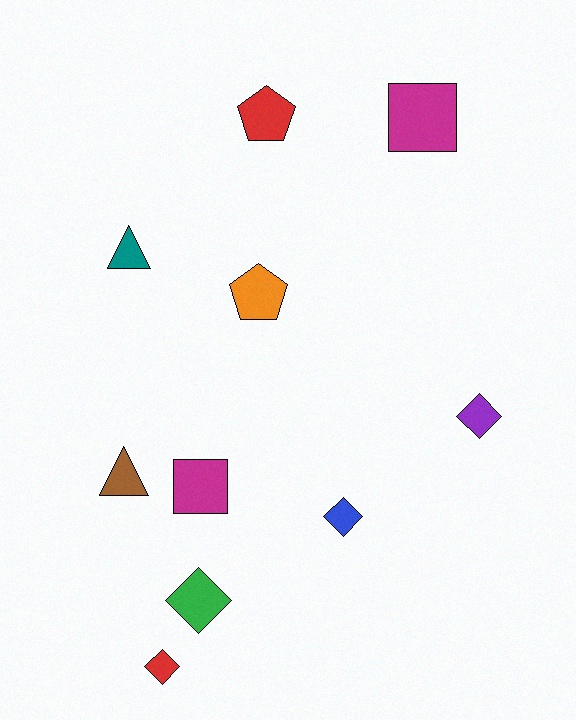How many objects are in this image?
There are 10 objects.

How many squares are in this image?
There are 2 squares.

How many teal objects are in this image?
There is 1 teal object.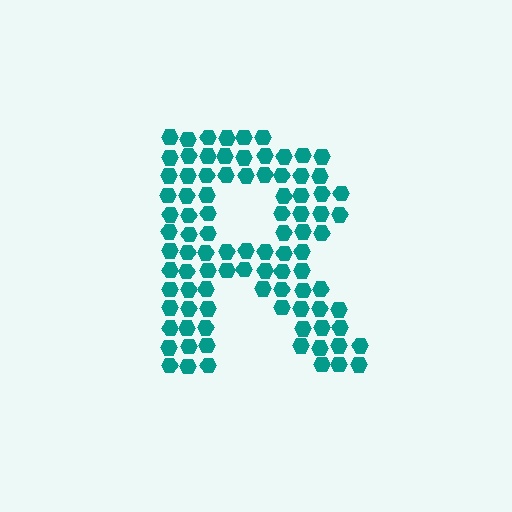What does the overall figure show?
The overall figure shows the letter R.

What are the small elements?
The small elements are hexagons.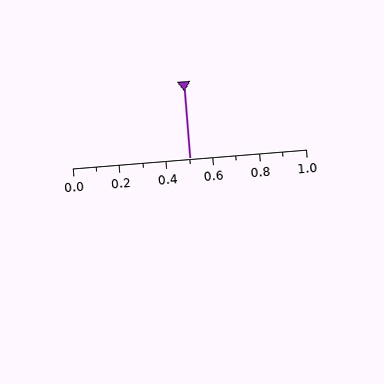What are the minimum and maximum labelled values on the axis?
The axis runs from 0.0 to 1.0.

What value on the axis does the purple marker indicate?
The marker indicates approximately 0.5.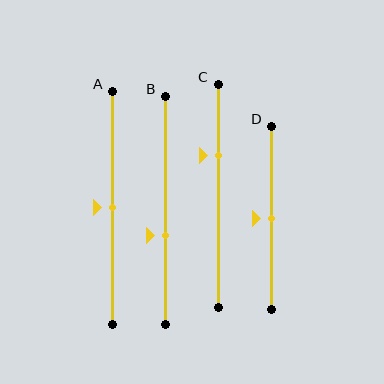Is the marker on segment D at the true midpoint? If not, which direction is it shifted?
Yes, the marker on segment D is at the true midpoint.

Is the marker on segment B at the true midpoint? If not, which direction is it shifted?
No, the marker on segment B is shifted downward by about 11% of the segment length.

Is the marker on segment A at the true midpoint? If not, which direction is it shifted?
Yes, the marker on segment A is at the true midpoint.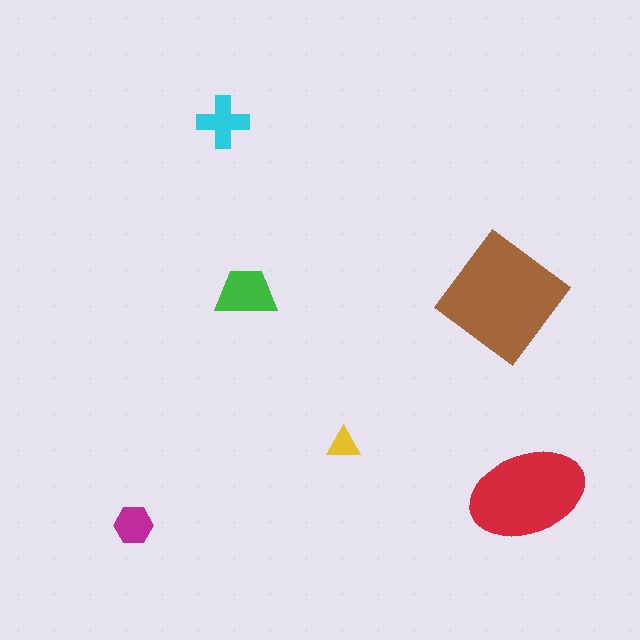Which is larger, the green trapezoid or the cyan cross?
The green trapezoid.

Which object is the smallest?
The yellow triangle.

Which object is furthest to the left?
The magenta hexagon is leftmost.